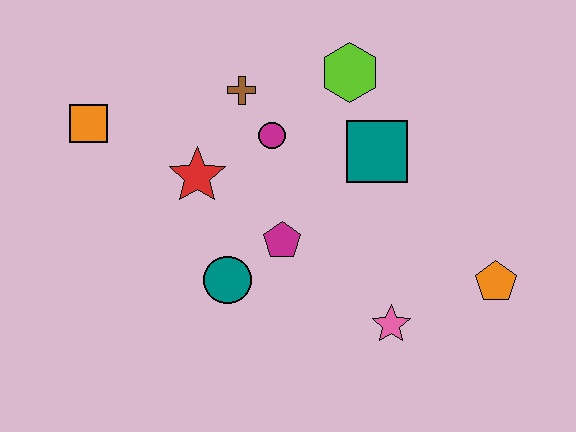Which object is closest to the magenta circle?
The brown cross is closest to the magenta circle.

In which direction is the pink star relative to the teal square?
The pink star is below the teal square.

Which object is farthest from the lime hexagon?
The orange square is farthest from the lime hexagon.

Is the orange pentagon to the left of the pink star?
No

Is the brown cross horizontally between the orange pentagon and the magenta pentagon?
No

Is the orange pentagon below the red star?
Yes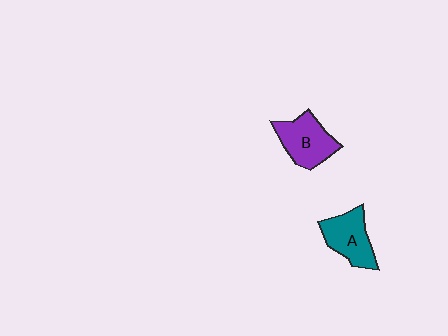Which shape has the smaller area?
Shape A (teal).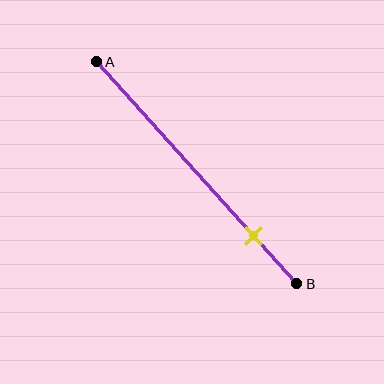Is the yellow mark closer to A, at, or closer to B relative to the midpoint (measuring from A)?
The yellow mark is closer to point B than the midpoint of segment AB.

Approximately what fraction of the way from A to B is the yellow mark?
The yellow mark is approximately 80% of the way from A to B.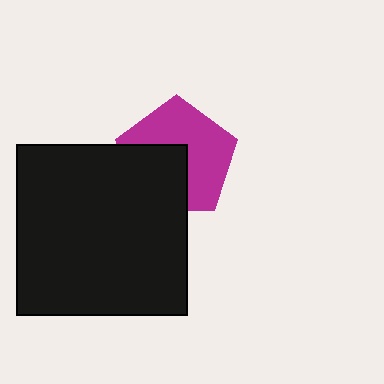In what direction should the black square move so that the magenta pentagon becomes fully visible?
The black square should move toward the lower-left. That is the shortest direction to clear the overlap and leave the magenta pentagon fully visible.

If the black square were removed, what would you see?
You would see the complete magenta pentagon.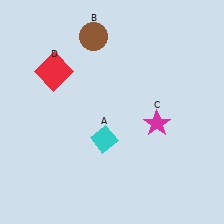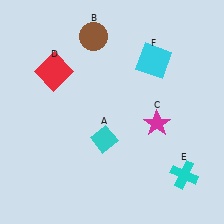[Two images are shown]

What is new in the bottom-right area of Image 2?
A cyan cross (E) was added in the bottom-right area of Image 2.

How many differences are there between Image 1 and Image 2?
There are 2 differences between the two images.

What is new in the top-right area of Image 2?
A cyan square (F) was added in the top-right area of Image 2.